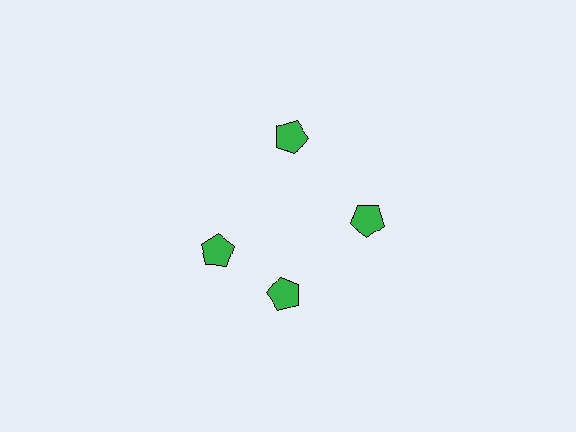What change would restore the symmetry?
The symmetry would be restored by rotating it back into even spacing with its neighbors so that all 4 pentagons sit at equal angles and equal distance from the center.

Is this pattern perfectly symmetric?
No. The 4 green pentagons are arranged in a ring, but one element near the 9 o'clock position is rotated out of alignment along the ring, breaking the 4-fold rotational symmetry.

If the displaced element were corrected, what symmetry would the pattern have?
It would have 4-fold rotational symmetry — the pattern would map onto itself every 90 degrees.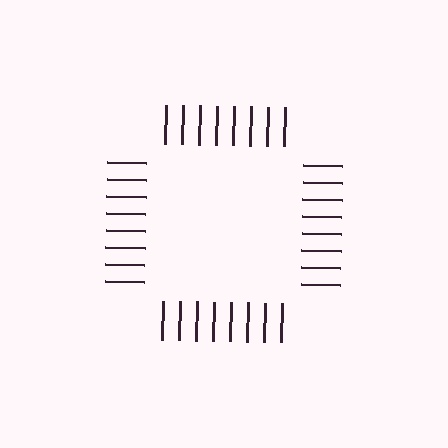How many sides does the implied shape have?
4 sides — the line-ends trace a square.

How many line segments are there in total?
32 — 8 along each of the 4 edges.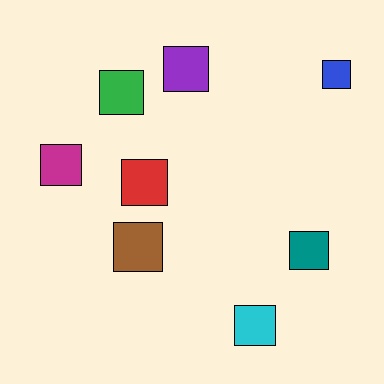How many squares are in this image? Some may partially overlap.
There are 8 squares.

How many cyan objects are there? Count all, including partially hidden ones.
There is 1 cyan object.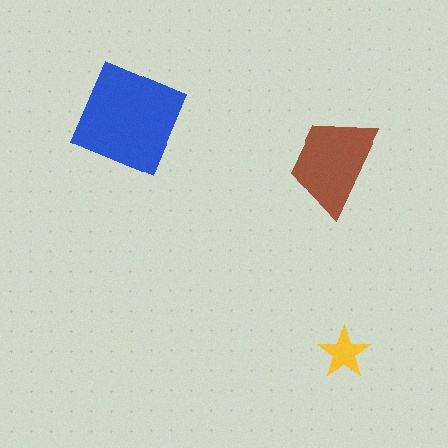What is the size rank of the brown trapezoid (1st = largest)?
2nd.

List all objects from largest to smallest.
The blue diamond, the brown trapezoid, the yellow star.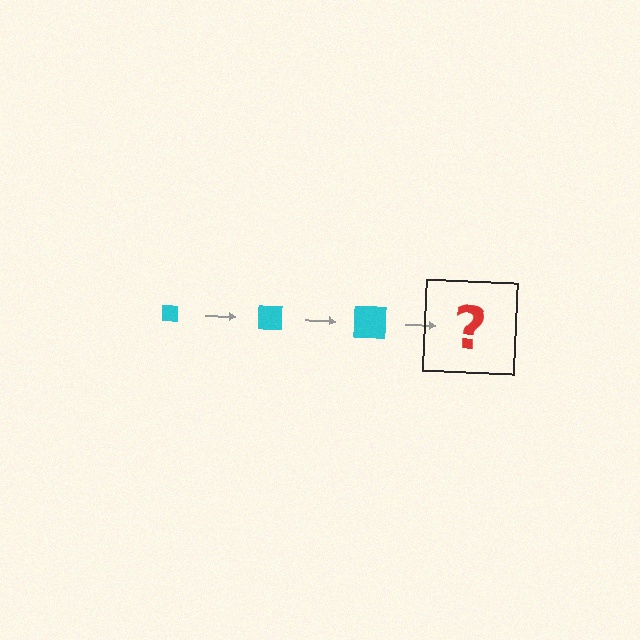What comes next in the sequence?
The next element should be a cyan square, larger than the previous one.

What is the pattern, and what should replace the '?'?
The pattern is that the square gets progressively larger each step. The '?' should be a cyan square, larger than the previous one.